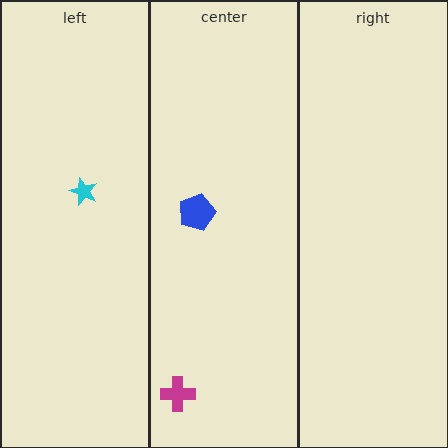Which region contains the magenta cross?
The center region.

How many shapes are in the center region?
2.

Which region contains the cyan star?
The left region.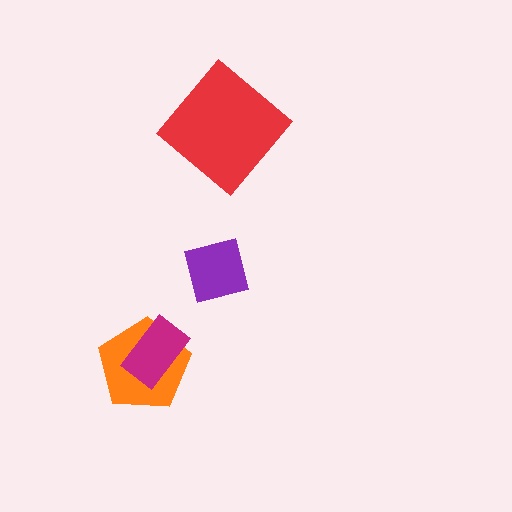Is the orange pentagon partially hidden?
Yes, it is partially covered by another shape.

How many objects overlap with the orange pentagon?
1 object overlaps with the orange pentagon.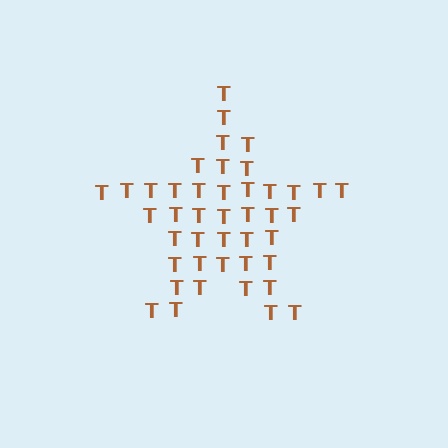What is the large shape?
The large shape is a star.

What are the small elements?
The small elements are letter T's.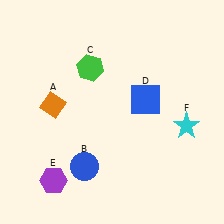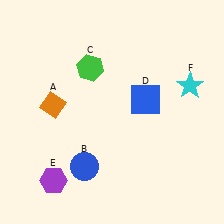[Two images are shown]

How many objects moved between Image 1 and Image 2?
1 object moved between the two images.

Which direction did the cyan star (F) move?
The cyan star (F) moved up.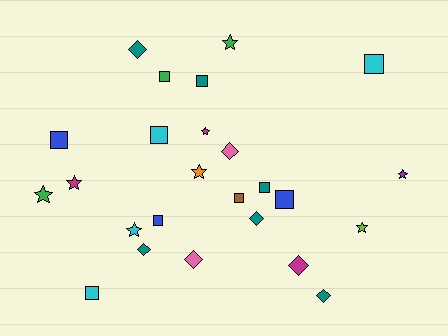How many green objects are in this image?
There are 3 green objects.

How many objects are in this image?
There are 25 objects.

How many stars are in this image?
There are 8 stars.